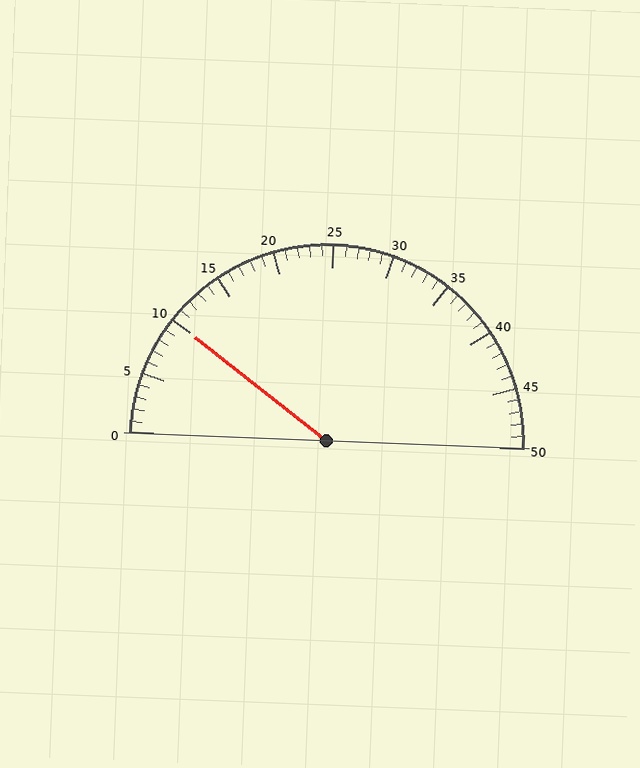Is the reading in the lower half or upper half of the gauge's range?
The reading is in the lower half of the range (0 to 50).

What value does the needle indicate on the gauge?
The needle indicates approximately 10.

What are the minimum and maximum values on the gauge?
The gauge ranges from 0 to 50.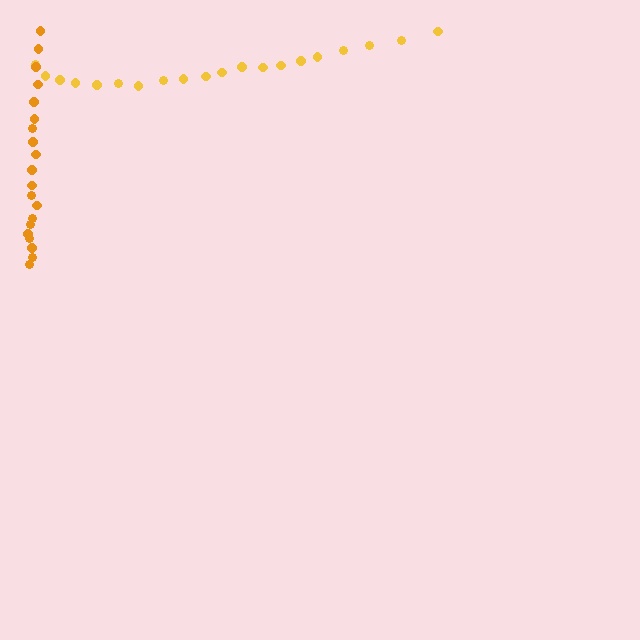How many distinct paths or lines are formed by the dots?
There are 2 distinct paths.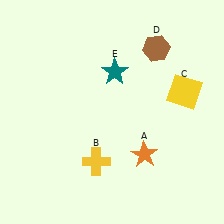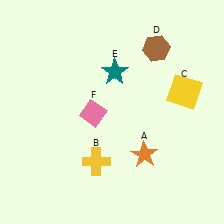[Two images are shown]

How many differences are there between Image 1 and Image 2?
There is 1 difference between the two images.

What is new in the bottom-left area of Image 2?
A pink diamond (F) was added in the bottom-left area of Image 2.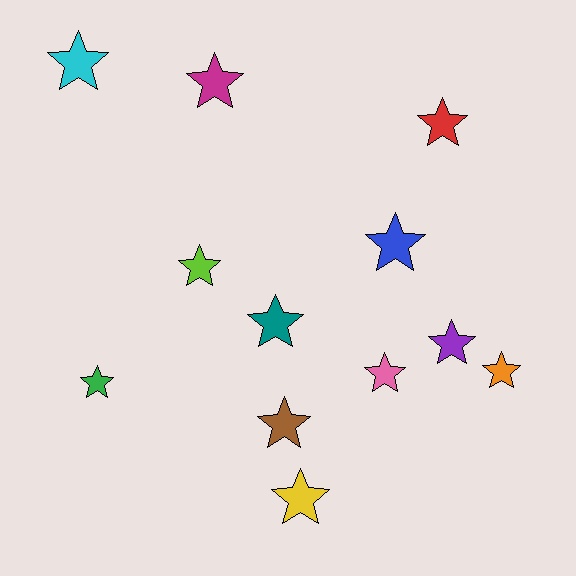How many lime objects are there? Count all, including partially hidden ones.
There is 1 lime object.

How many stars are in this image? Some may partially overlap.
There are 12 stars.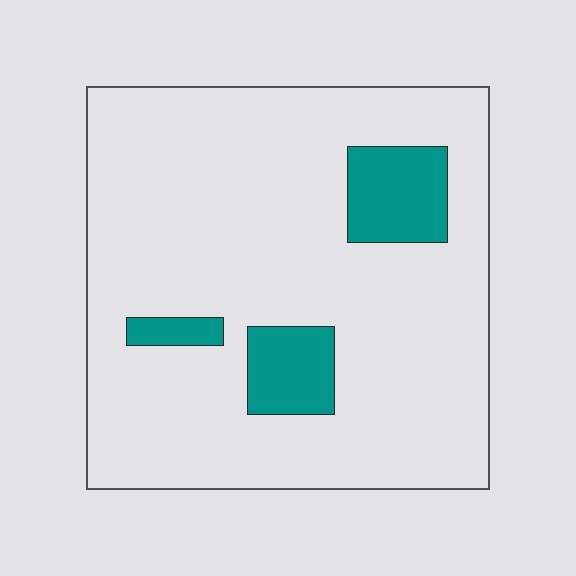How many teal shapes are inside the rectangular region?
3.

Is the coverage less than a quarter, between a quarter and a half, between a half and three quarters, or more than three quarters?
Less than a quarter.